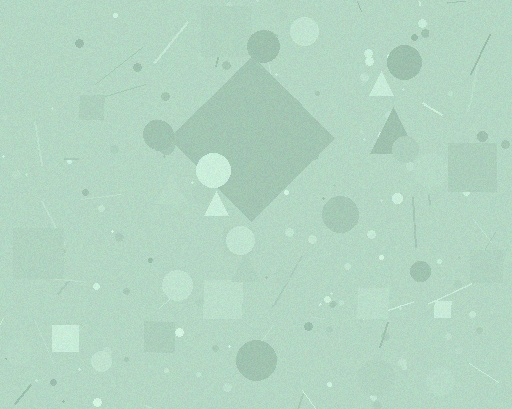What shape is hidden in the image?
A diamond is hidden in the image.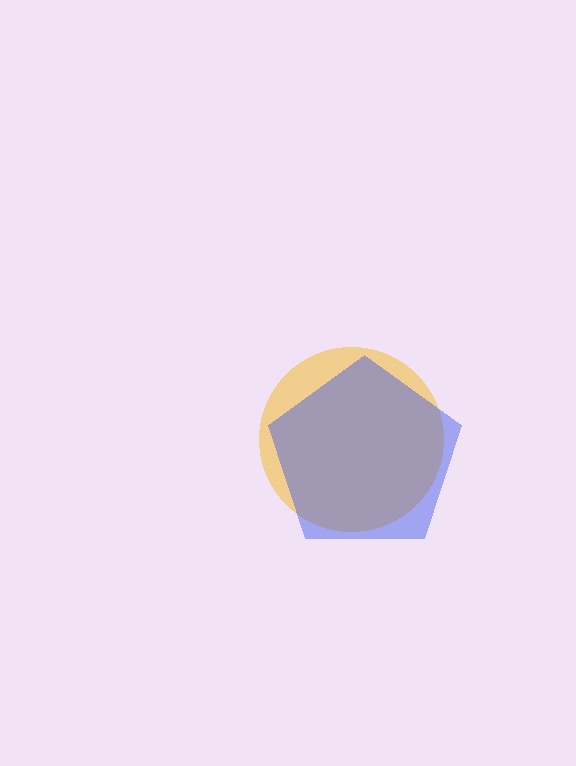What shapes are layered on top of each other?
The layered shapes are: a yellow circle, a blue pentagon.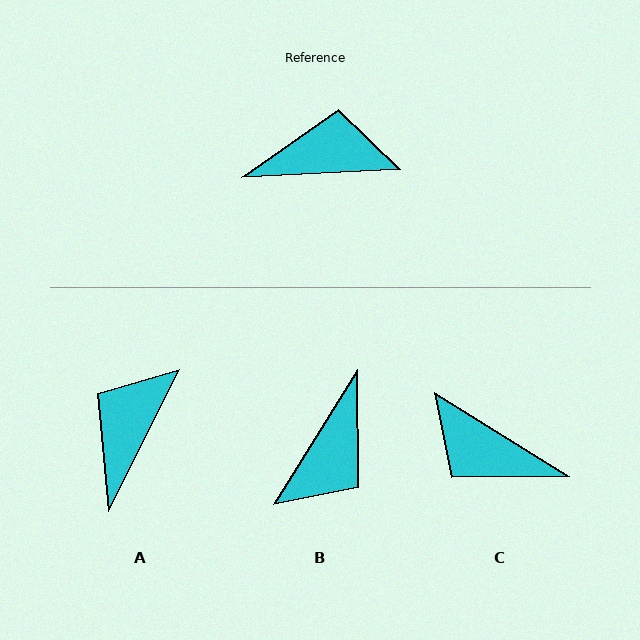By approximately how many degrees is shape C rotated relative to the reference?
Approximately 146 degrees counter-clockwise.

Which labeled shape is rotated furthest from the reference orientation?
C, about 146 degrees away.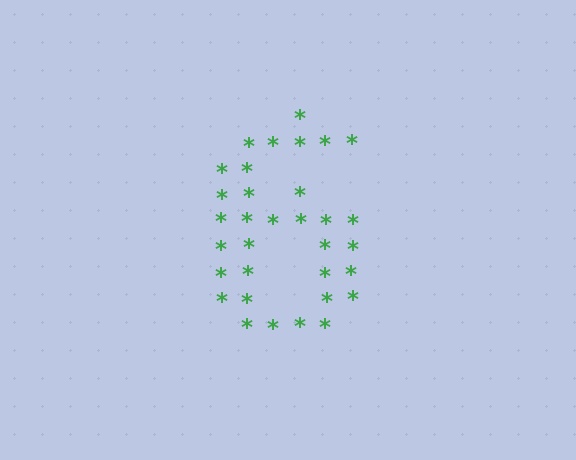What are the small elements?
The small elements are asterisks.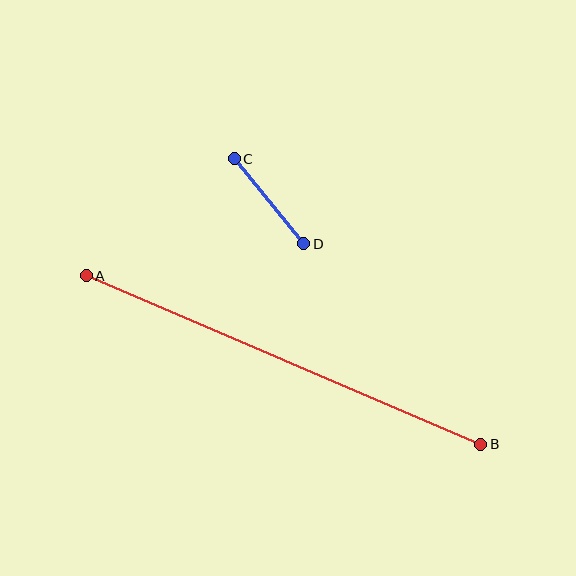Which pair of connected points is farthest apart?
Points A and B are farthest apart.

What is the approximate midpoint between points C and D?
The midpoint is at approximately (269, 201) pixels.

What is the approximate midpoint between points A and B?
The midpoint is at approximately (283, 360) pixels.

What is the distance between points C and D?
The distance is approximately 110 pixels.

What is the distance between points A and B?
The distance is approximately 429 pixels.